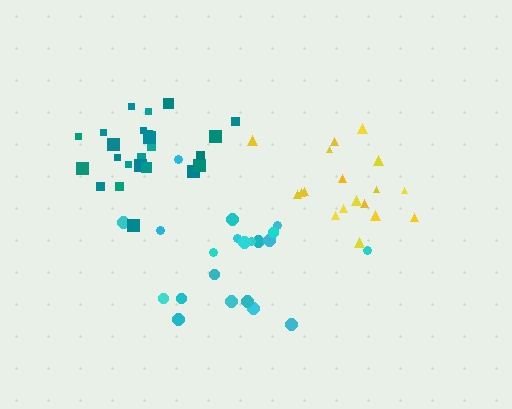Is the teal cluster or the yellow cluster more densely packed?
Yellow.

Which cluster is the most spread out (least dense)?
Cyan.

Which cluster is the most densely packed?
Yellow.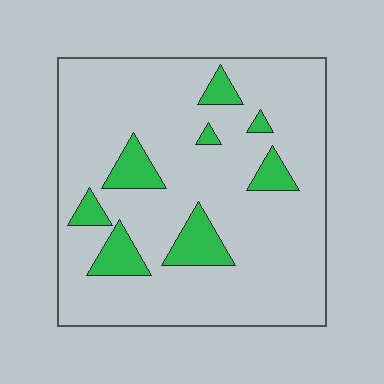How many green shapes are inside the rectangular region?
8.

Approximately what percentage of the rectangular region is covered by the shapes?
Approximately 15%.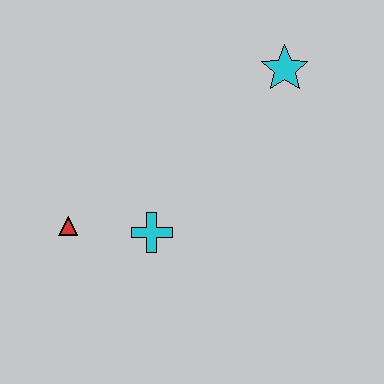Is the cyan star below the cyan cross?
No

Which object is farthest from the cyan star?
The red triangle is farthest from the cyan star.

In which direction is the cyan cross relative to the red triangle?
The cyan cross is to the right of the red triangle.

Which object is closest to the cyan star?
The cyan cross is closest to the cyan star.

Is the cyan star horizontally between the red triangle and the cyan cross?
No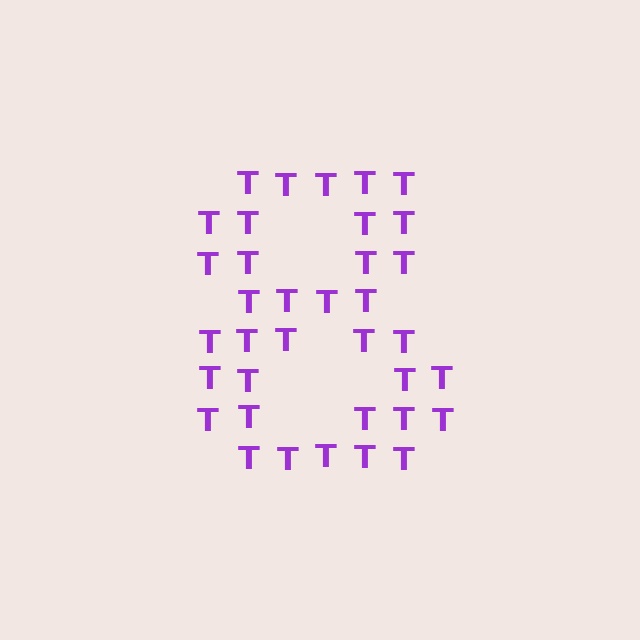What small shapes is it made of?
It is made of small letter T's.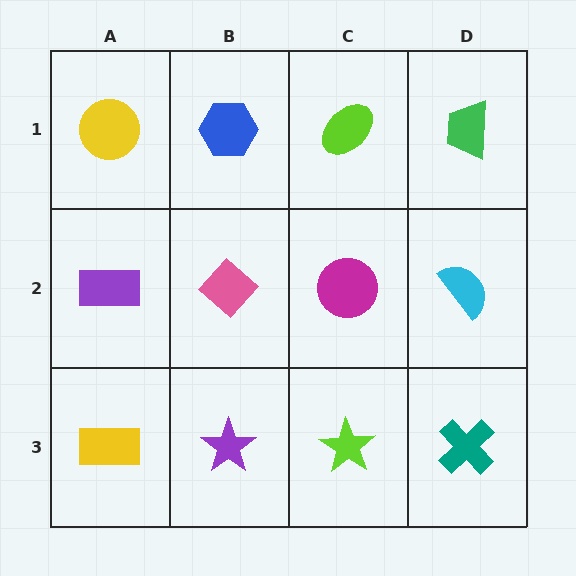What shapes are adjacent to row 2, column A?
A yellow circle (row 1, column A), a yellow rectangle (row 3, column A), a pink diamond (row 2, column B).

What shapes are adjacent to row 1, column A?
A purple rectangle (row 2, column A), a blue hexagon (row 1, column B).